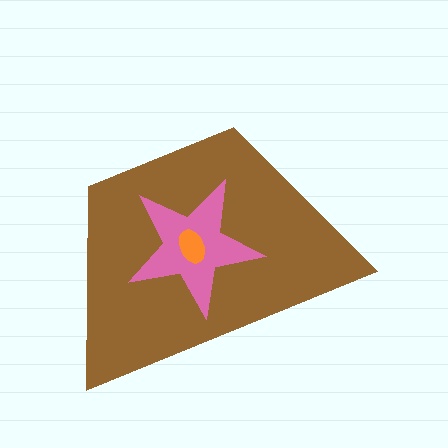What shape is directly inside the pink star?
The orange ellipse.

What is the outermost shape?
The brown trapezoid.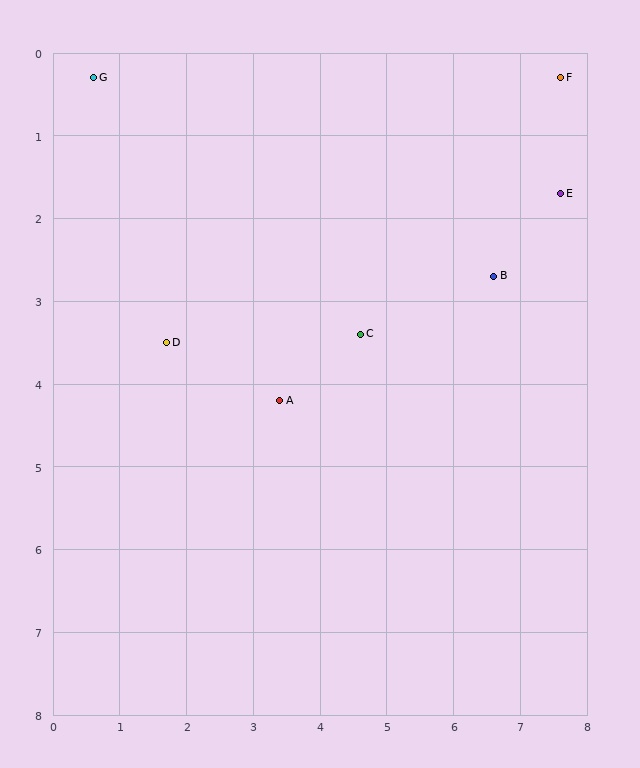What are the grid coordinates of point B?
Point B is at approximately (6.6, 2.7).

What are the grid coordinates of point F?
Point F is at approximately (7.6, 0.3).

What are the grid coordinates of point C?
Point C is at approximately (4.6, 3.4).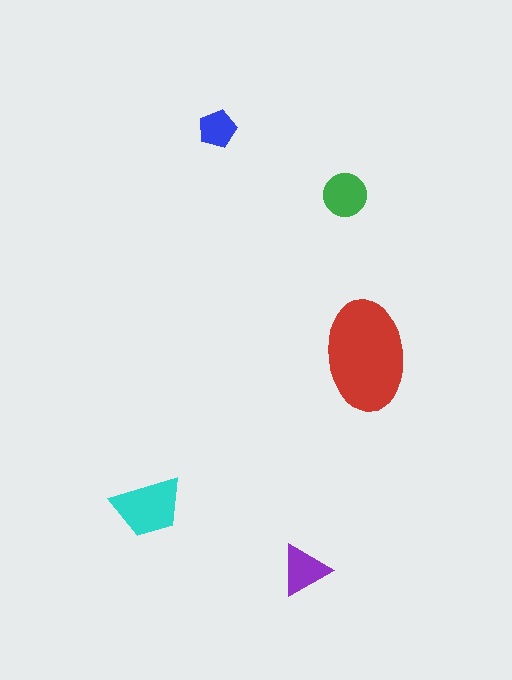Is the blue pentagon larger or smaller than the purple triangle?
Smaller.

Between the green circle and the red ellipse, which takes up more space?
The red ellipse.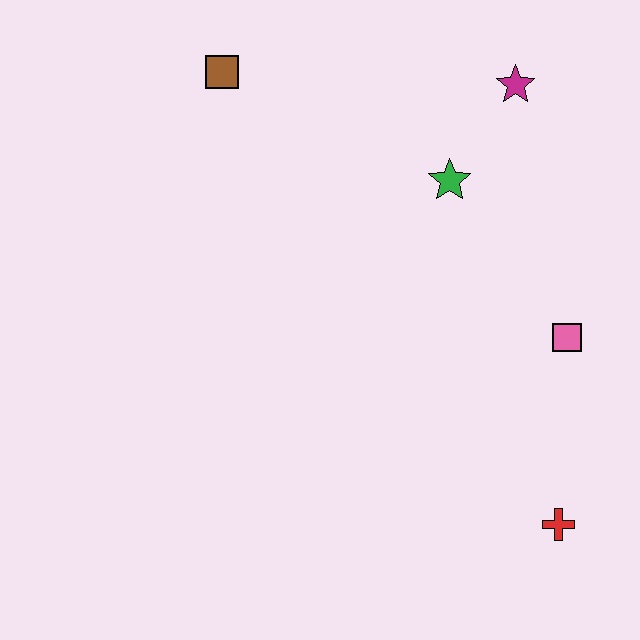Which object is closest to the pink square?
The red cross is closest to the pink square.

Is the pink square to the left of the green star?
No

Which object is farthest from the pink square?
The brown square is farthest from the pink square.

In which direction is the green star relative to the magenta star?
The green star is below the magenta star.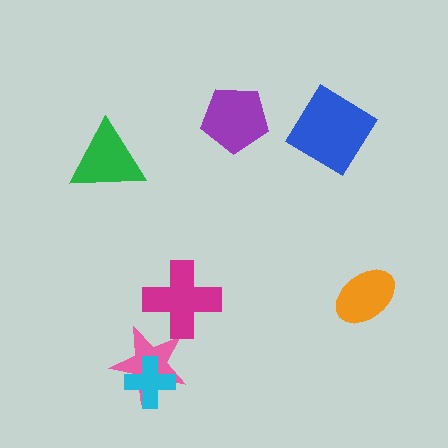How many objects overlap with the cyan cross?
1 object overlaps with the cyan cross.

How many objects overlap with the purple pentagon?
0 objects overlap with the purple pentagon.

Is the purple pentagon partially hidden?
No, no other shape covers it.